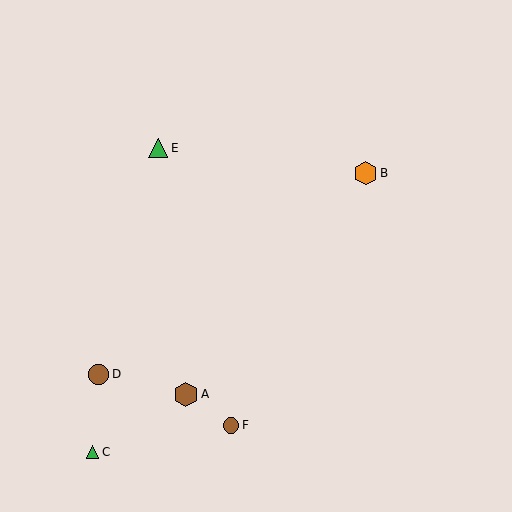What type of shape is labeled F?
Shape F is a brown circle.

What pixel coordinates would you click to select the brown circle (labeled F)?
Click at (231, 425) to select the brown circle F.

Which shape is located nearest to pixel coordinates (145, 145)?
The green triangle (labeled E) at (158, 148) is nearest to that location.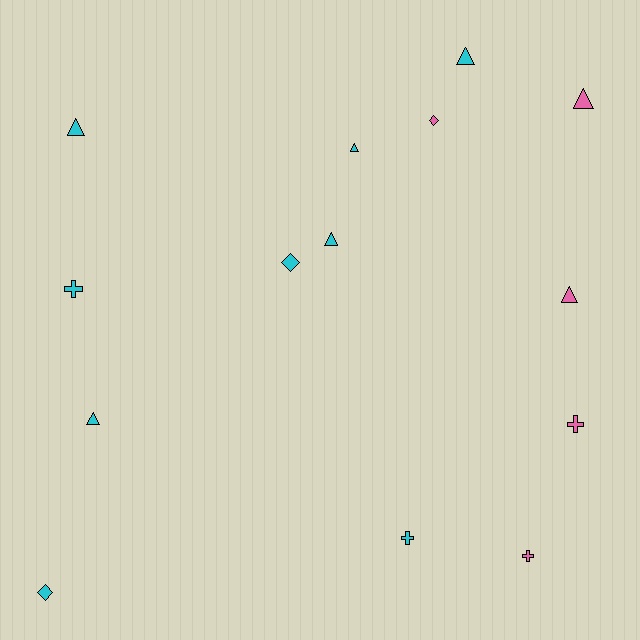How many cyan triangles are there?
There are 5 cyan triangles.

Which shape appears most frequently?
Triangle, with 7 objects.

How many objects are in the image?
There are 14 objects.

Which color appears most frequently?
Cyan, with 9 objects.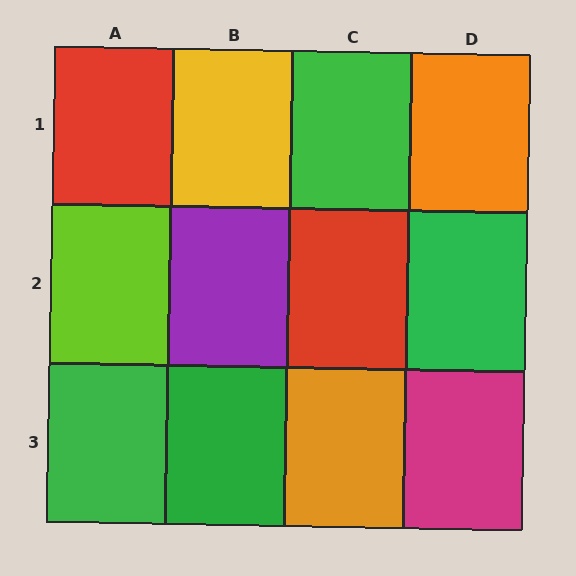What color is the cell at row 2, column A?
Lime.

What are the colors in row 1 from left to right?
Red, yellow, green, orange.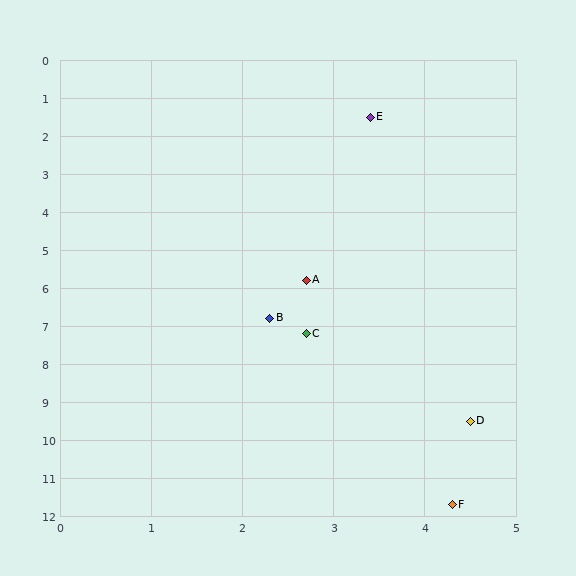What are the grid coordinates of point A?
Point A is at approximately (2.7, 5.8).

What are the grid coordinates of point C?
Point C is at approximately (2.7, 7.2).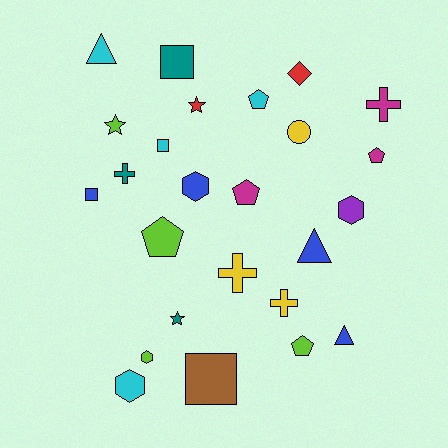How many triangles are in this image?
There are 3 triangles.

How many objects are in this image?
There are 25 objects.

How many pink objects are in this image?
There are no pink objects.